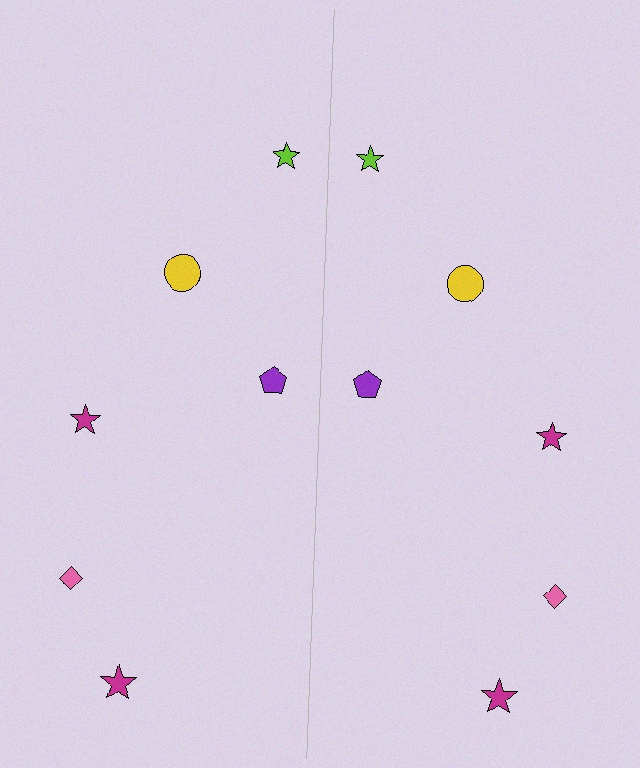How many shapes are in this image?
There are 12 shapes in this image.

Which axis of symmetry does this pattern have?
The pattern has a vertical axis of symmetry running through the center of the image.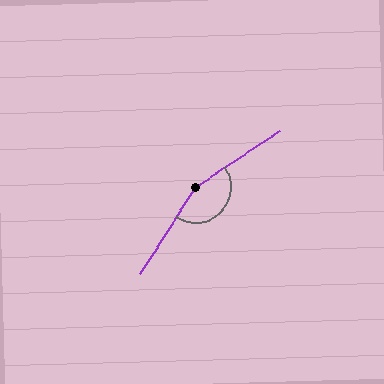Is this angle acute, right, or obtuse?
It is obtuse.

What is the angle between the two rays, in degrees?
Approximately 157 degrees.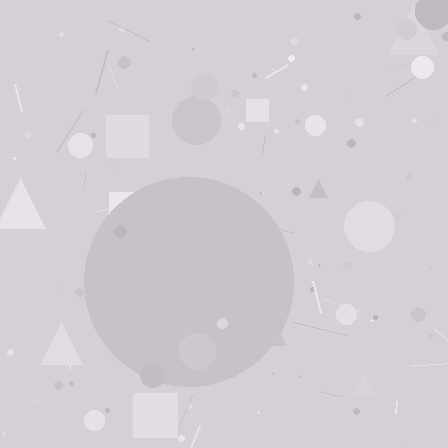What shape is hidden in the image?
A circle is hidden in the image.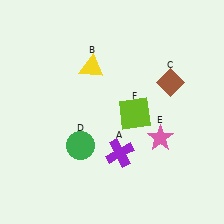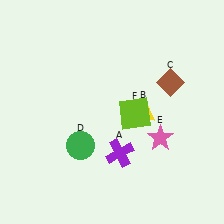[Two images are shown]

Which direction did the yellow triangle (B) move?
The yellow triangle (B) moved right.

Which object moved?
The yellow triangle (B) moved right.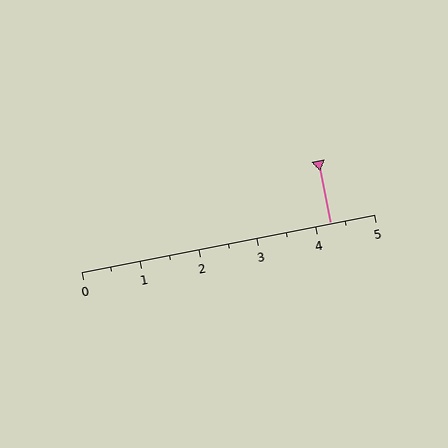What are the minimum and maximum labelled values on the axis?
The axis runs from 0 to 5.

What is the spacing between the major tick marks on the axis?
The major ticks are spaced 1 apart.